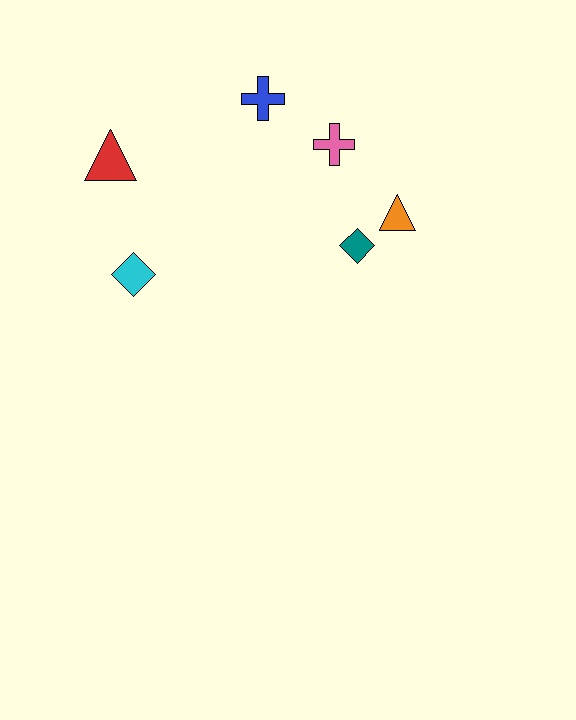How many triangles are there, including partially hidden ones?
There are 2 triangles.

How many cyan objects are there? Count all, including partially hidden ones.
There is 1 cyan object.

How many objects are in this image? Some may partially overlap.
There are 6 objects.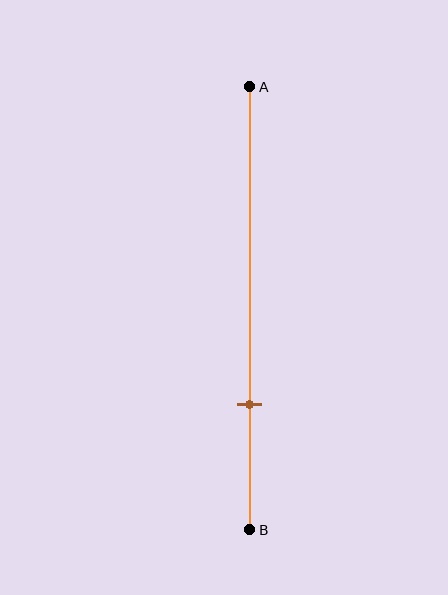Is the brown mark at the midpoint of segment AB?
No, the mark is at about 70% from A, not at the 50% midpoint.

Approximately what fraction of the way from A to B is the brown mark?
The brown mark is approximately 70% of the way from A to B.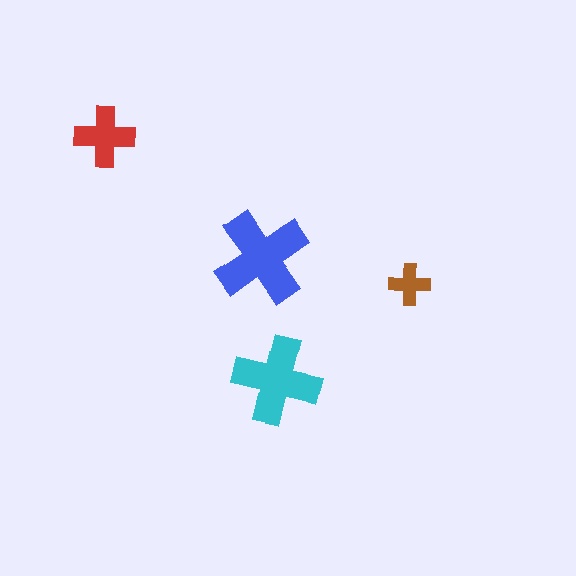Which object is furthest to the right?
The brown cross is rightmost.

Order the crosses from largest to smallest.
the blue one, the cyan one, the red one, the brown one.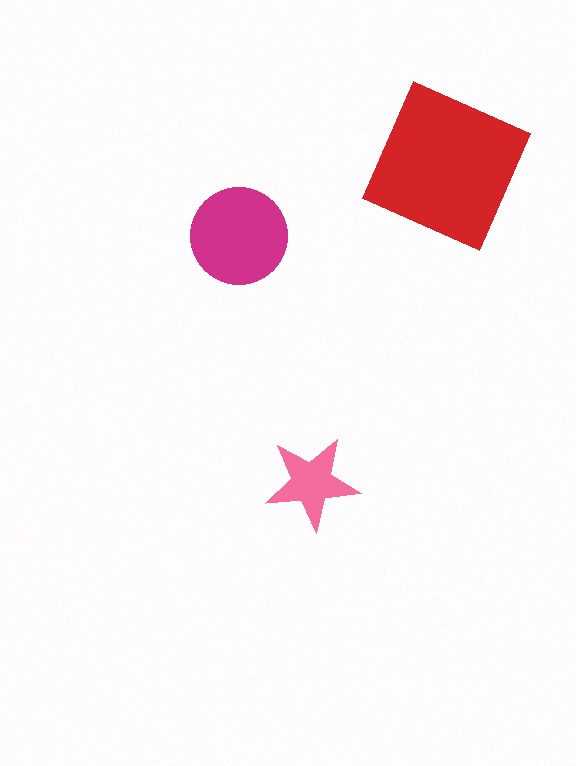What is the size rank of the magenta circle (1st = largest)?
2nd.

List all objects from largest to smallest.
The red square, the magenta circle, the pink star.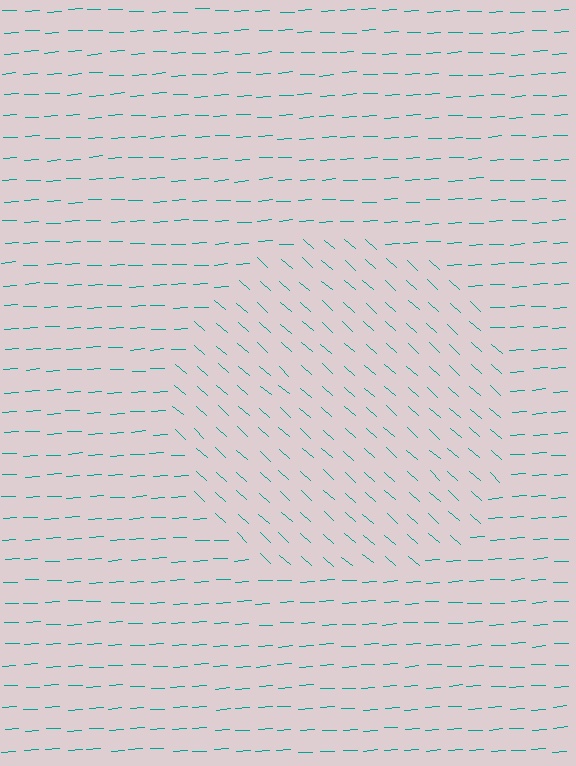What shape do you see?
I see a circle.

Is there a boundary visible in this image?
Yes, there is a texture boundary formed by a change in line orientation.